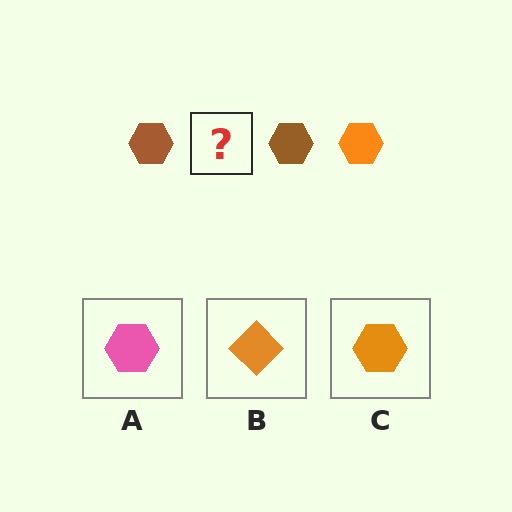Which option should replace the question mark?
Option C.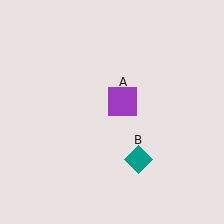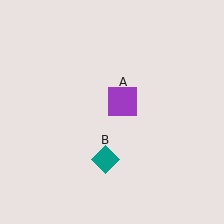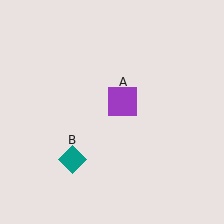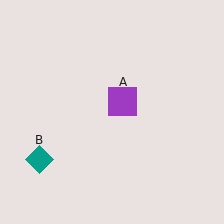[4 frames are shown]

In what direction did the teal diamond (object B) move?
The teal diamond (object B) moved left.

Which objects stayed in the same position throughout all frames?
Purple square (object A) remained stationary.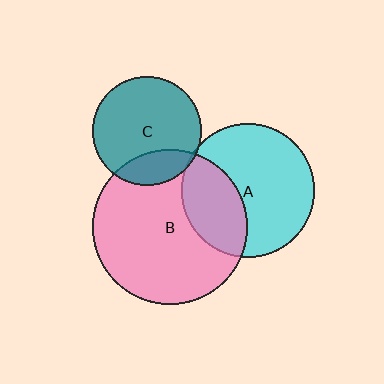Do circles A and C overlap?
Yes.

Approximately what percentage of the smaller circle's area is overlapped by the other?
Approximately 5%.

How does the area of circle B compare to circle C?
Approximately 2.0 times.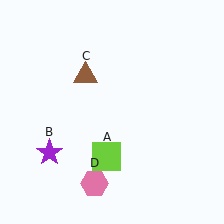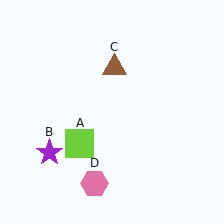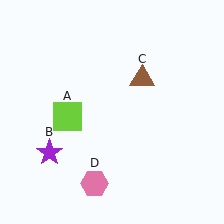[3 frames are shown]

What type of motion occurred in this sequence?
The lime square (object A), brown triangle (object C) rotated clockwise around the center of the scene.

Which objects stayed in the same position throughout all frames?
Purple star (object B) and pink hexagon (object D) remained stationary.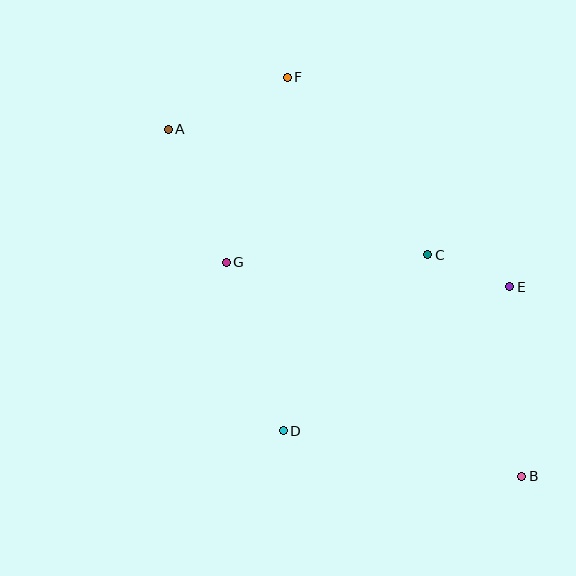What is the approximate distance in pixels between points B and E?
The distance between B and E is approximately 190 pixels.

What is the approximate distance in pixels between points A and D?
The distance between A and D is approximately 323 pixels.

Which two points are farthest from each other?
Points A and B are farthest from each other.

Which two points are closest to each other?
Points C and E are closest to each other.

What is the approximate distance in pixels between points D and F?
The distance between D and F is approximately 353 pixels.